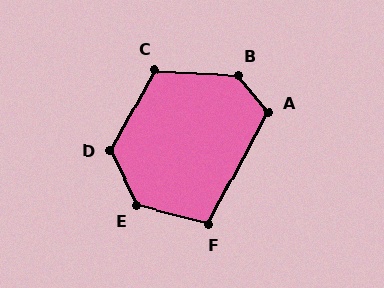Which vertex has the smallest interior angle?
F, at approximately 103 degrees.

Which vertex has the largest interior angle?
B, at approximately 133 degrees.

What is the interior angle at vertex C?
Approximately 116 degrees (obtuse).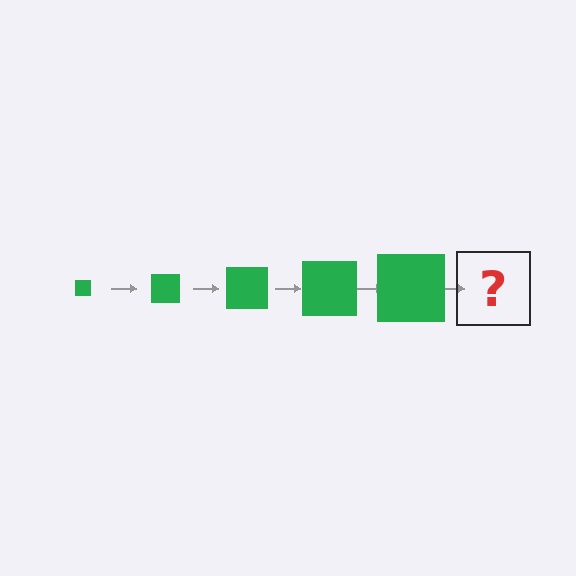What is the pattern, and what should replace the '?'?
The pattern is that the square gets progressively larger each step. The '?' should be a green square, larger than the previous one.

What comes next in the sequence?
The next element should be a green square, larger than the previous one.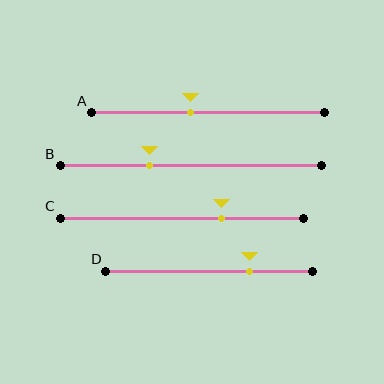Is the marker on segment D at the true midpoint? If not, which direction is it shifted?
No, the marker on segment D is shifted to the right by about 20% of the segment length.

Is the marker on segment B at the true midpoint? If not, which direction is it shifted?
No, the marker on segment B is shifted to the left by about 16% of the segment length.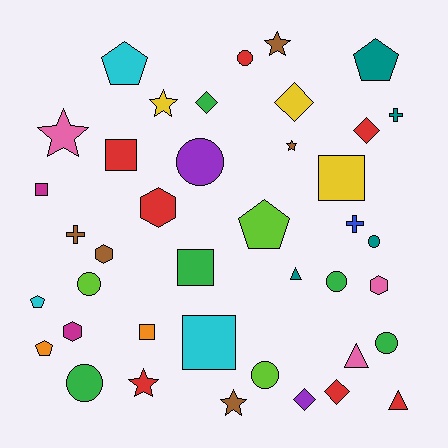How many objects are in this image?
There are 40 objects.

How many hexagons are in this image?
There are 4 hexagons.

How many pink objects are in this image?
There are 3 pink objects.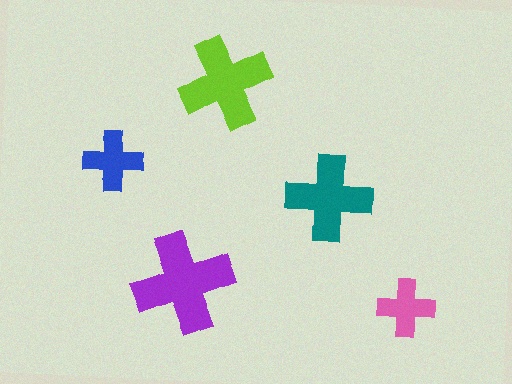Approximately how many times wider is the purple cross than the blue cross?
About 1.5 times wider.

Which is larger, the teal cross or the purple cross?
The purple one.